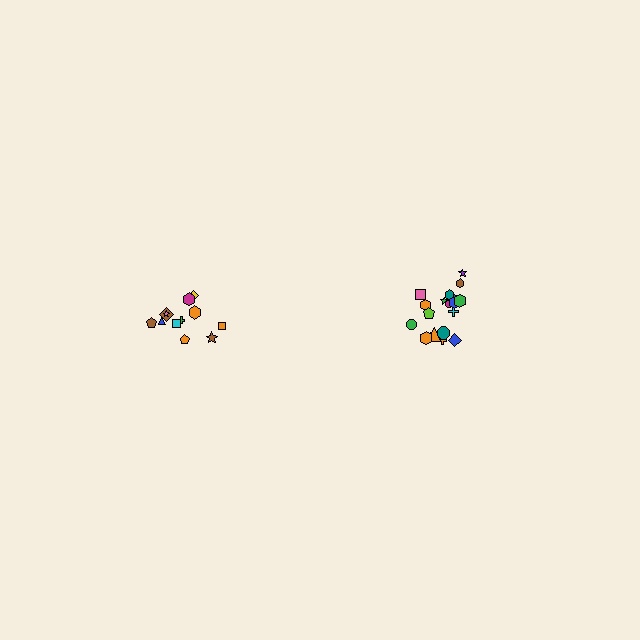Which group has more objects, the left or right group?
The right group.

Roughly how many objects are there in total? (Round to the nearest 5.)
Roughly 30 objects in total.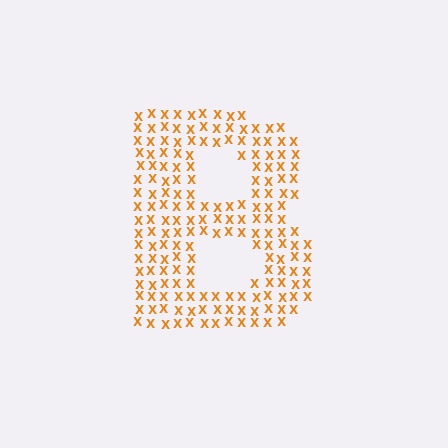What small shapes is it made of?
It is made of small letter X's.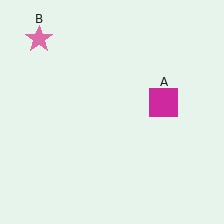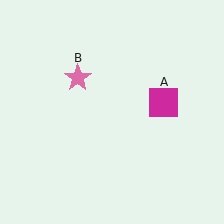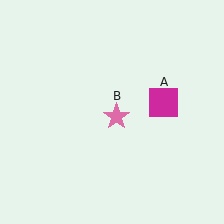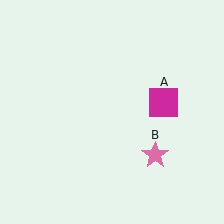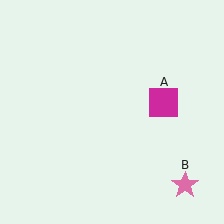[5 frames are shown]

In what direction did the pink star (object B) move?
The pink star (object B) moved down and to the right.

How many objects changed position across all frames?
1 object changed position: pink star (object B).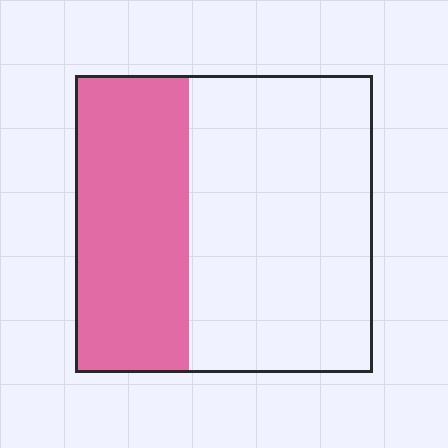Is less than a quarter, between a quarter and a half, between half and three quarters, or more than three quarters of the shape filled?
Between a quarter and a half.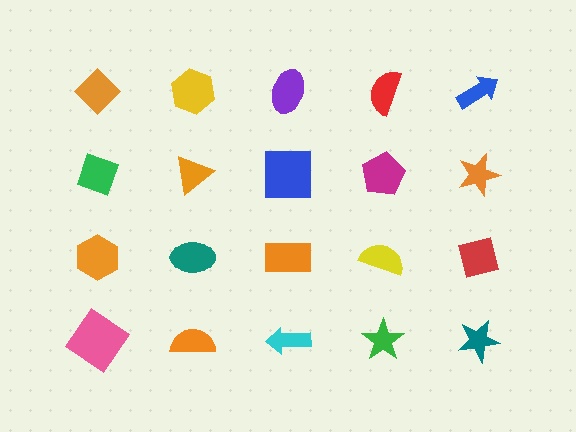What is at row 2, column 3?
A blue square.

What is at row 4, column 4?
A green star.